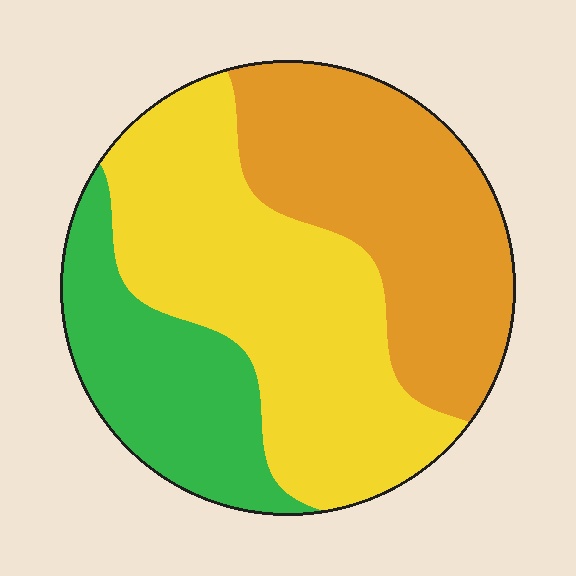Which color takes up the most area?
Yellow, at roughly 45%.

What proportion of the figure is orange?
Orange takes up about one third (1/3) of the figure.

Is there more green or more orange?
Orange.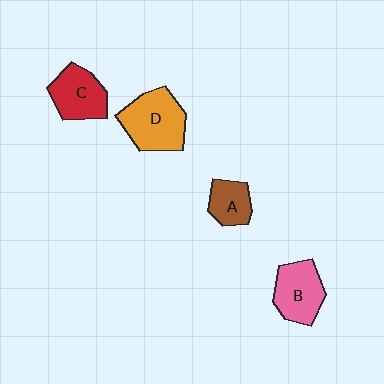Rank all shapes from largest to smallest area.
From largest to smallest: D (orange), B (pink), C (red), A (brown).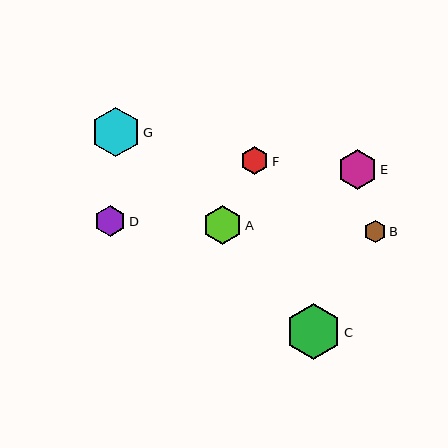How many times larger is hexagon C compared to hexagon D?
Hexagon C is approximately 1.8 times the size of hexagon D.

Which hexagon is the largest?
Hexagon C is the largest with a size of approximately 56 pixels.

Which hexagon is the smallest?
Hexagon B is the smallest with a size of approximately 23 pixels.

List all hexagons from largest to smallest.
From largest to smallest: C, G, E, A, D, F, B.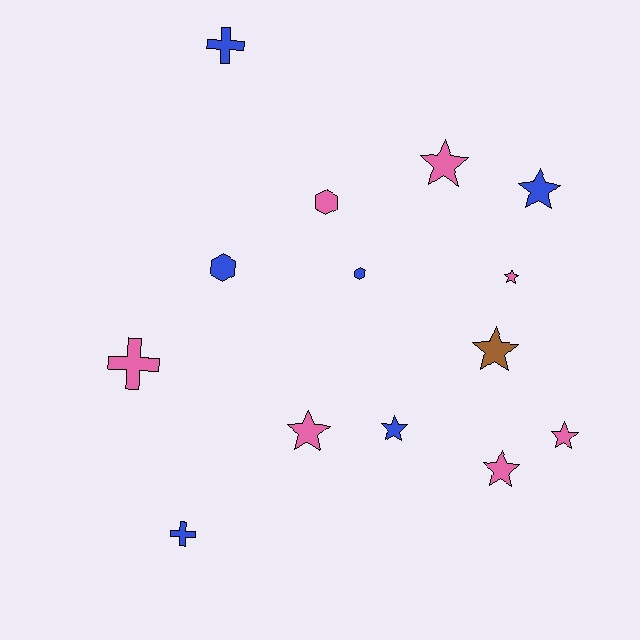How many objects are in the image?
There are 14 objects.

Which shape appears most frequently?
Star, with 8 objects.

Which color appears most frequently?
Pink, with 7 objects.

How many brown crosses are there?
There are no brown crosses.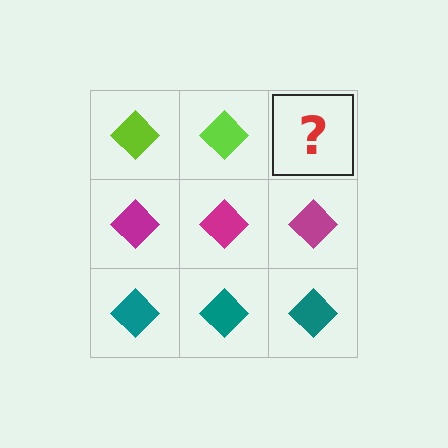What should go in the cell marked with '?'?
The missing cell should contain a lime diamond.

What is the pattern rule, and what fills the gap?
The rule is that each row has a consistent color. The gap should be filled with a lime diamond.